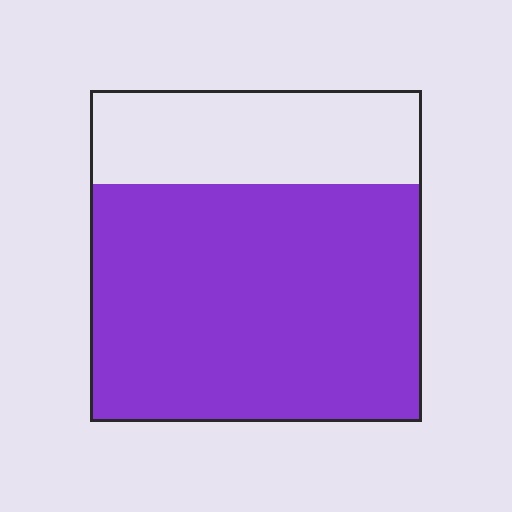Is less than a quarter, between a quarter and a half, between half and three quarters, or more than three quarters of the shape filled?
Between half and three quarters.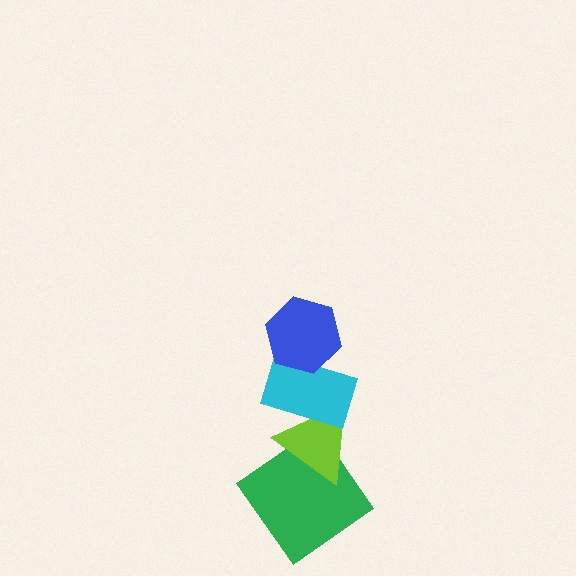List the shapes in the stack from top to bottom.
From top to bottom: the blue hexagon, the cyan rectangle, the lime triangle, the green diamond.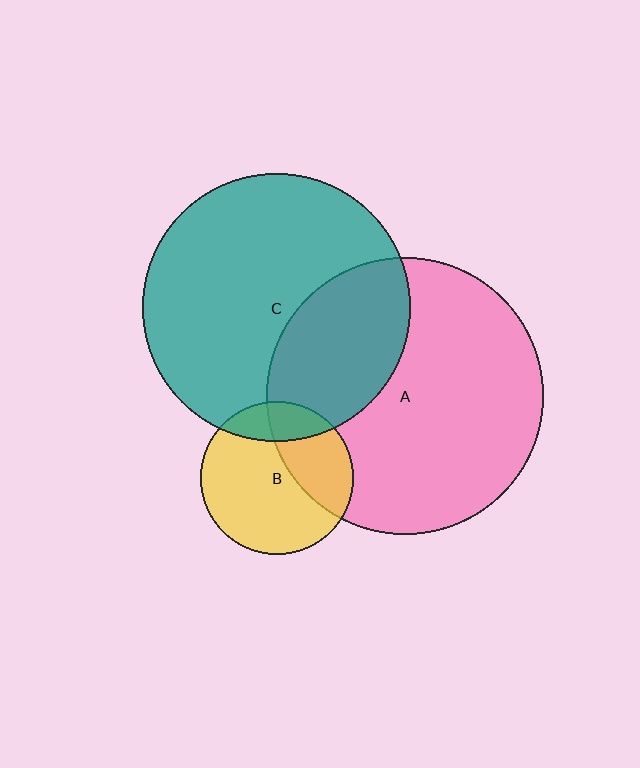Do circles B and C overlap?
Yes.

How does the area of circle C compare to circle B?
Approximately 3.0 times.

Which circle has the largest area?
Circle A (pink).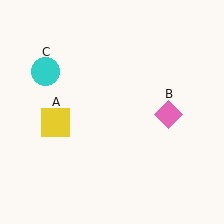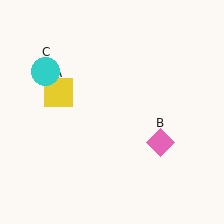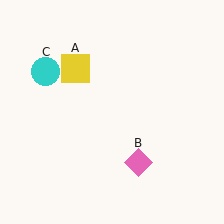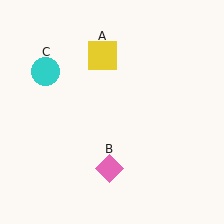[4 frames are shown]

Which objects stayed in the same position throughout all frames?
Cyan circle (object C) remained stationary.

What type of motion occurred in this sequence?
The yellow square (object A), pink diamond (object B) rotated clockwise around the center of the scene.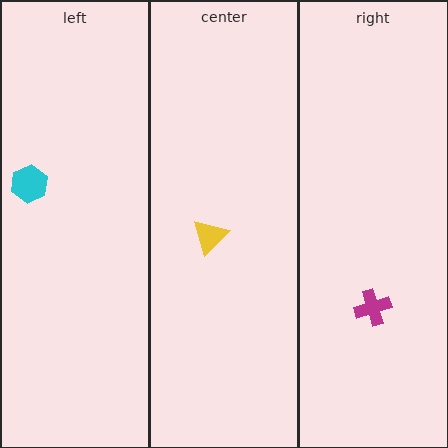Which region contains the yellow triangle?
The center region.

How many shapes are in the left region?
1.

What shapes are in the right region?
The magenta cross.